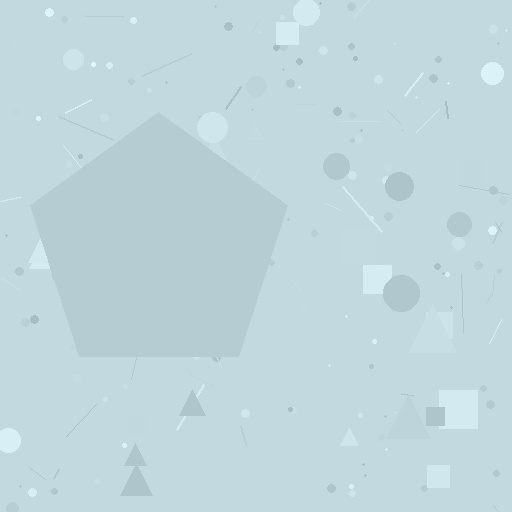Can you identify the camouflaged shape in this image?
The camouflaged shape is a pentagon.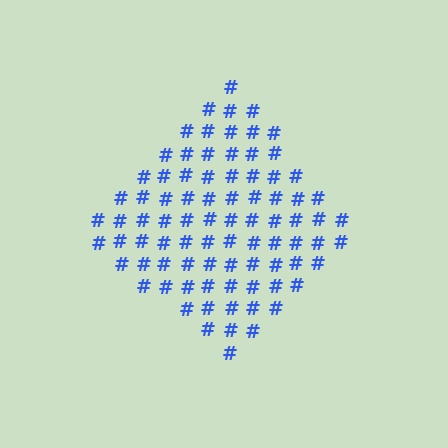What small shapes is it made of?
It is made of small hash symbols.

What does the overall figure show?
The overall figure shows a diamond.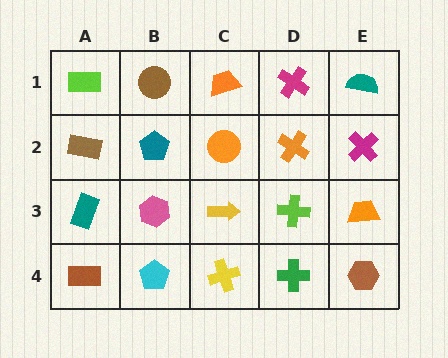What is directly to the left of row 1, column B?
A lime rectangle.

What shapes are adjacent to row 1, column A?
A brown rectangle (row 2, column A), a brown circle (row 1, column B).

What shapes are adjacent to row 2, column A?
A lime rectangle (row 1, column A), a teal rectangle (row 3, column A), a teal pentagon (row 2, column B).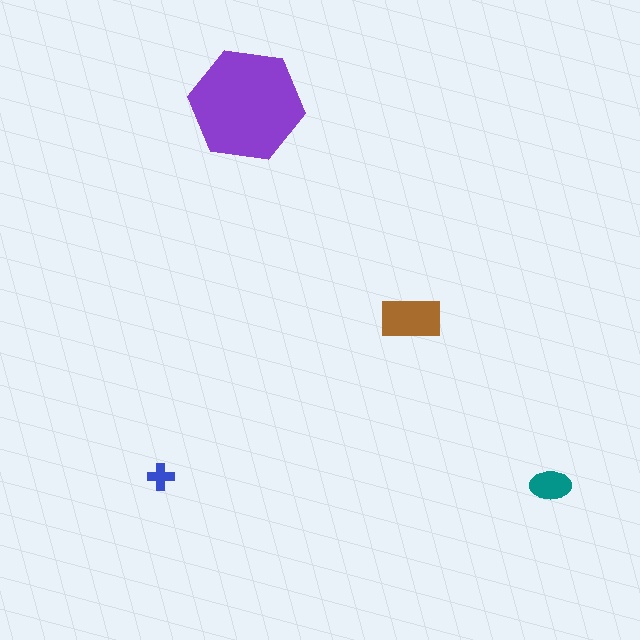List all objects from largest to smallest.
The purple hexagon, the brown rectangle, the teal ellipse, the blue cross.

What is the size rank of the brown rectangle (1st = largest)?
2nd.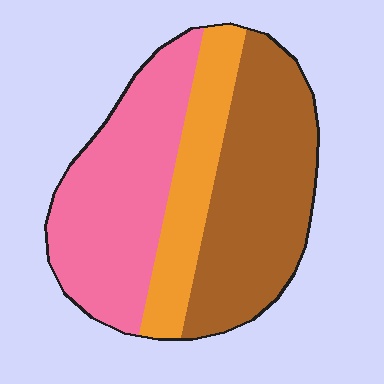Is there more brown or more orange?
Brown.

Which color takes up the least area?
Orange, at roughly 20%.